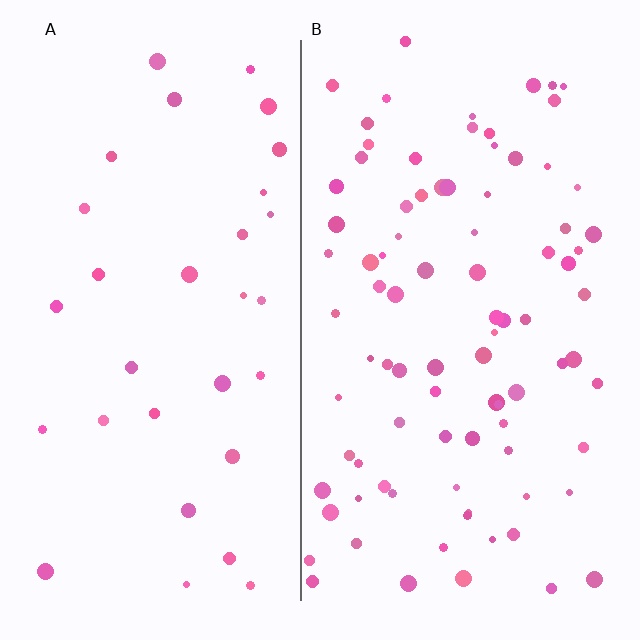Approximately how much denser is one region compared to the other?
Approximately 2.8× — region B over region A.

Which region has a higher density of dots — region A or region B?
B (the right).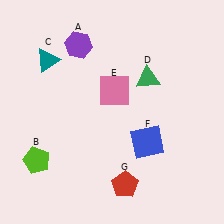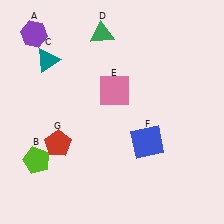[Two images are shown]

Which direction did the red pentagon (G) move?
The red pentagon (G) moved left.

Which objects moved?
The objects that moved are: the purple hexagon (A), the green triangle (D), the red pentagon (G).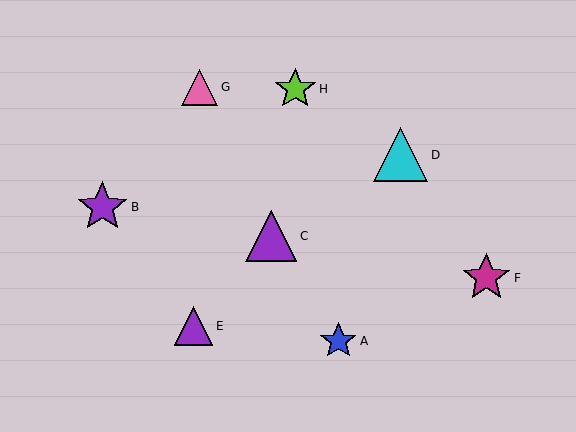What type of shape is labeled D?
Shape D is a cyan triangle.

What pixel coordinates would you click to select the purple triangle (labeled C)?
Click at (271, 236) to select the purple triangle C.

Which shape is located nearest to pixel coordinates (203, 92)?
The pink triangle (labeled G) at (200, 87) is nearest to that location.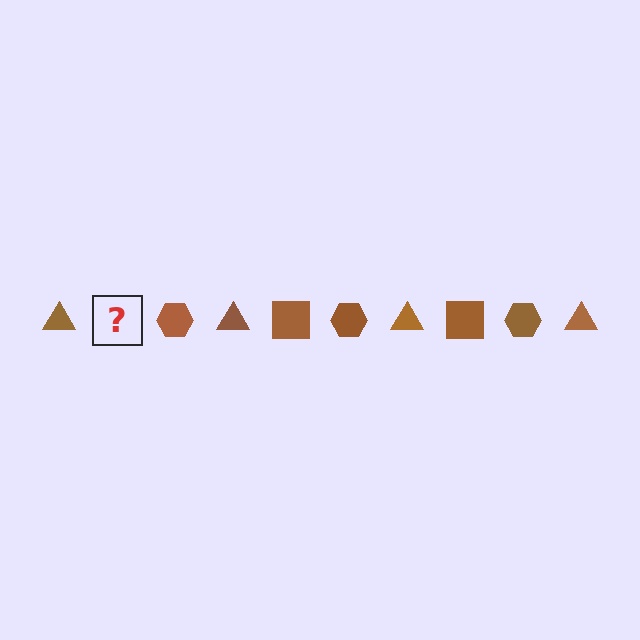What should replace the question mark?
The question mark should be replaced with a brown square.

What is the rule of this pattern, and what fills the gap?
The rule is that the pattern cycles through triangle, square, hexagon shapes in brown. The gap should be filled with a brown square.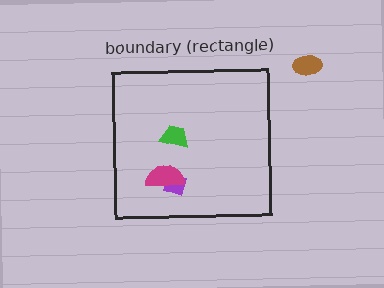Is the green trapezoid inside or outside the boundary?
Inside.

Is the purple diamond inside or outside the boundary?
Inside.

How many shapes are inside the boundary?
3 inside, 1 outside.